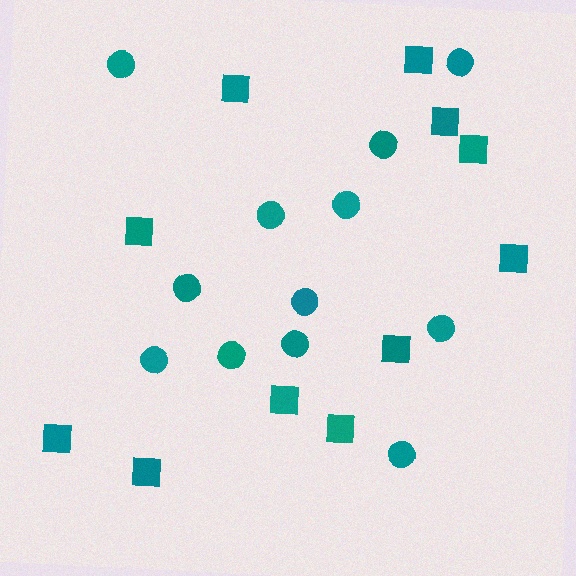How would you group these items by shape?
There are 2 groups: one group of circles (12) and one group of squares (11).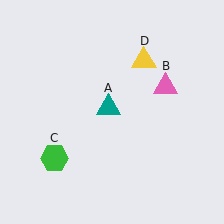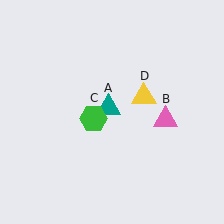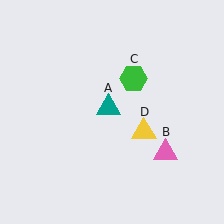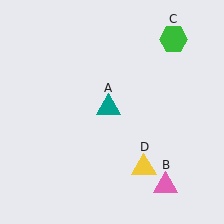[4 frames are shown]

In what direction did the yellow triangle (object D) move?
The yellow triangle (object D) moved down.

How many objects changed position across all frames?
3 objects changed position: pink triangle (object B), green hexagon (object C), yellow triangle (object D).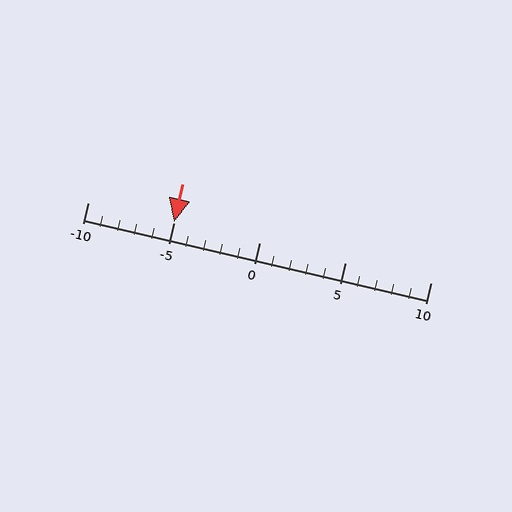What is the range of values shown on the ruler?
The ruler shows values from -10 to 10.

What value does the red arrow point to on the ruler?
The red arrow points to approximately -5.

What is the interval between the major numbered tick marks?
The major tick marks are spaced 5 units apart.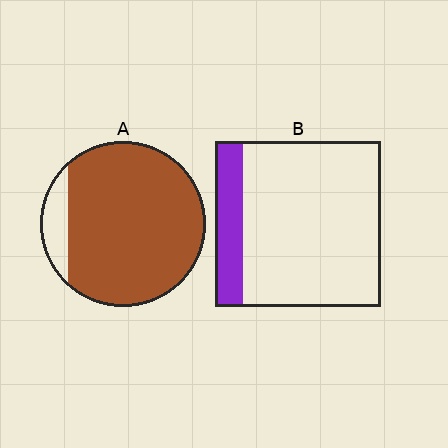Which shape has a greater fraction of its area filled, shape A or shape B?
Shape A.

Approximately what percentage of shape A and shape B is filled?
A is approximately 90% and B is approximately 15%.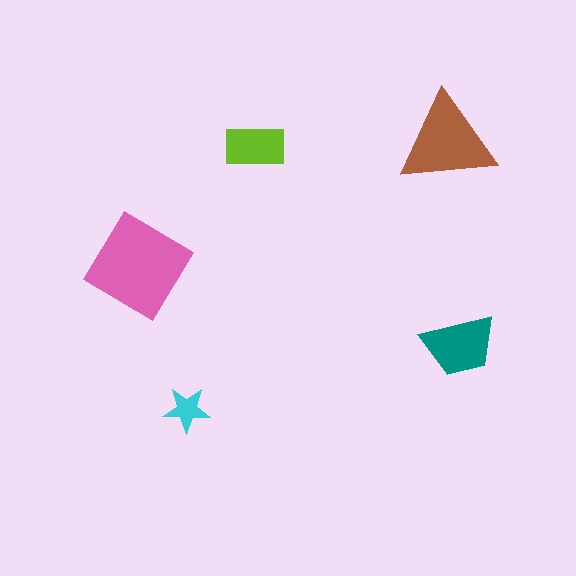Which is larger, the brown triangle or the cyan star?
The brown triangle.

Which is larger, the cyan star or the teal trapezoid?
The teal trapezoid.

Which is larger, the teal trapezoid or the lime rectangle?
The teal trapezoid.